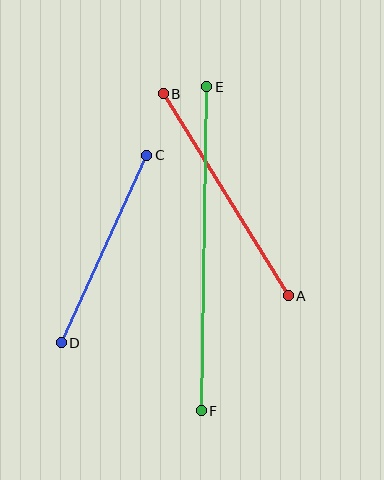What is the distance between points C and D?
The distance is approximately 206 pixels.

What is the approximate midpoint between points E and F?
The midpoint is at approximately (204, 249) pixels.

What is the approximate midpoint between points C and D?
The midpoint is at approximately (104, 249) pixels.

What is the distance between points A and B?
The distance is approximately 238 pixels.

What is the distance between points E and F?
The distance is approximately 324 pixels.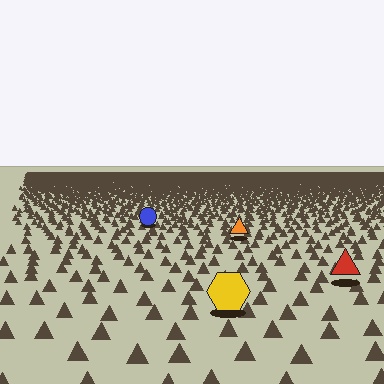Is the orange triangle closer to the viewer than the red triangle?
No. The red triangle is closer — you can tell from the texture gradient: the ground texture is coarser near it.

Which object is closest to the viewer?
The yellow hexagon is closest. The texture marks near it are larger and more spread out.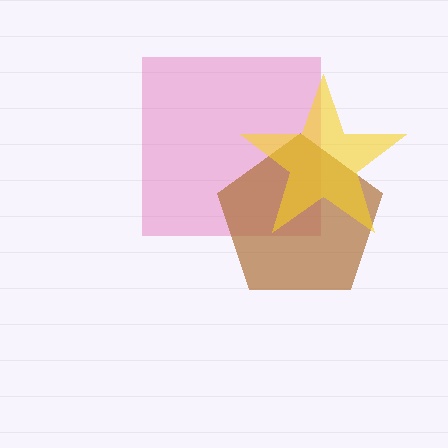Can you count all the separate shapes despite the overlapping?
Yes, there are 3 separate shapes.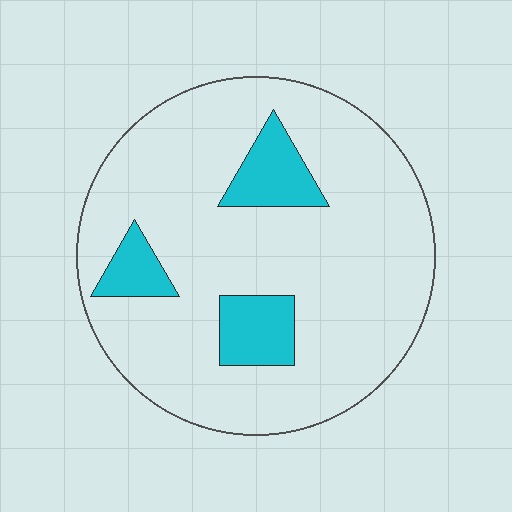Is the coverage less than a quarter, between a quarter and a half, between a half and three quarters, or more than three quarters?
Less than a quarter.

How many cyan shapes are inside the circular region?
3.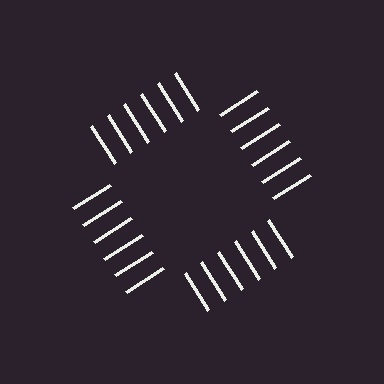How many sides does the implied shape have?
4 sides — the line-ends trace a square.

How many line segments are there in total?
24 — 6 along each of the 4 edges.